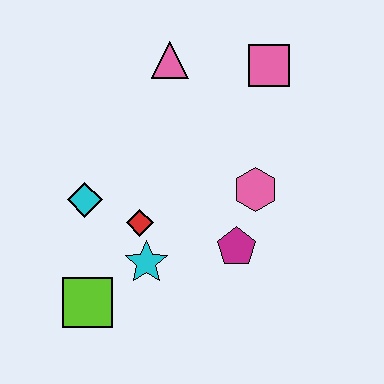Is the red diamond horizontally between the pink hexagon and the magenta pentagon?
No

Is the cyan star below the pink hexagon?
Yes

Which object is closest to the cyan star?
The red diamond is closest to the cyan star.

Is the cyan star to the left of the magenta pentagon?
Yes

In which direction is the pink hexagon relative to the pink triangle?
The pink hexagon is below the pink triangle.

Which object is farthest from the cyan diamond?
The pink square is farthest from the cyan diamond.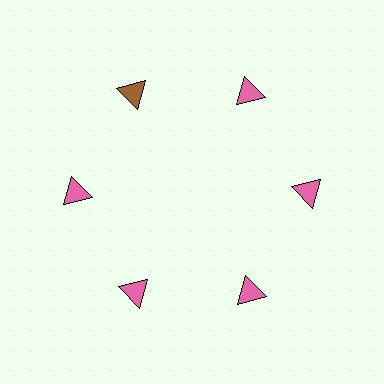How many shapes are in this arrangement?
There are 6 shapes arranged in a ring pattern.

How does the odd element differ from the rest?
It has a different color: brown instead of pink.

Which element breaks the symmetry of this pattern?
The brown triangle at roughly the 11 o'clock position breaks the symmetry. All other shapes are pink triangles.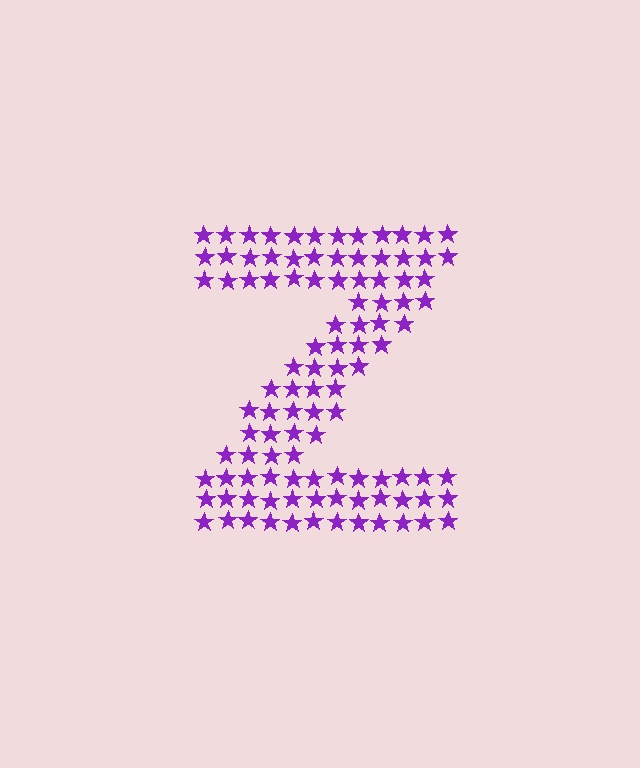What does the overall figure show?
The overall figure shows the letter Z.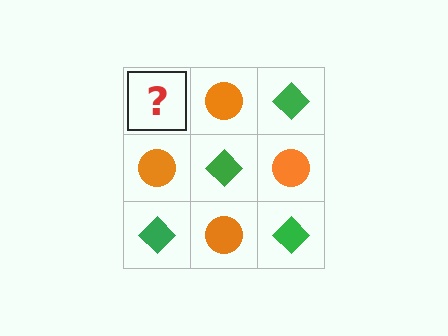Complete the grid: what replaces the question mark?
The question mark should be replaced with a green diamond.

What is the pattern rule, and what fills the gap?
The rule is that it alternates green diamond and orange circle in a checkerboard pattern. The gap should be filled with a green diamond.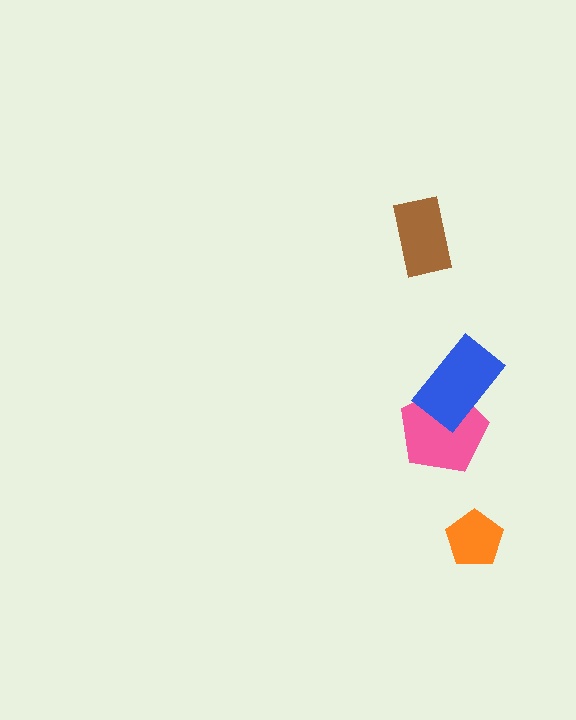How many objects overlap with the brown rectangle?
0 objects overlap with the brown rectangle.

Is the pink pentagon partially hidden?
Yes, it is partially covered by another shape.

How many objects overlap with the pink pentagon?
1 object overlaps with the pink pentagon.